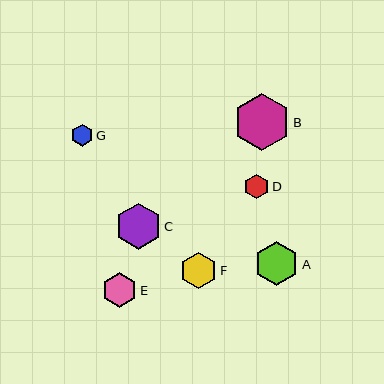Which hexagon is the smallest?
Hexagon G is the smallest with a size of approximately 22 pixels.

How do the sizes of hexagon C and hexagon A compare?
Hexagon C and hexagon A are approximately the same size.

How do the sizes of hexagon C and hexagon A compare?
Hexagon C and hexagon A are approximately the same size.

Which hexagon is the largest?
Hexagon B is the largest with a size of approximately 57 pixels.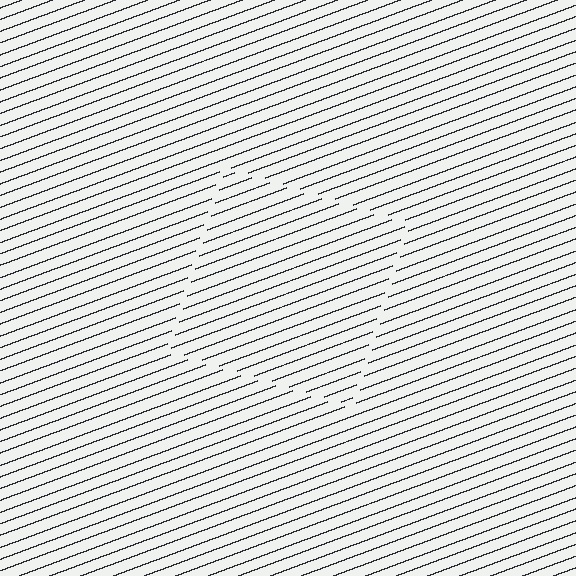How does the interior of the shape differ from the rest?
The interior of the shape contains the same grating, shifted by half a period — the contour is defined by the phase discontinuity where line-ends from the inner and outer gratings abut.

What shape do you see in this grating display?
An illusory square. The interior of the shape contains the same grating, shifted by half a period — the contour is defined by the phase discontinuity where line-ends from the inner and outer gratings abut.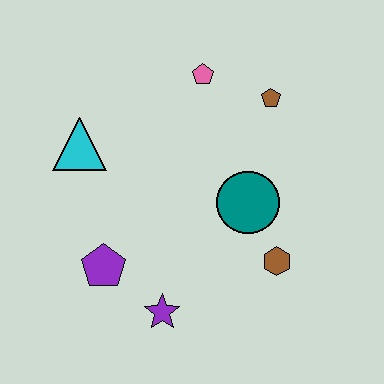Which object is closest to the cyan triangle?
The purple pentagon is closest to the cyan triangle.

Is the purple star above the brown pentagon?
No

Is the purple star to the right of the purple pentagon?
Yes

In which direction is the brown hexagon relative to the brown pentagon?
The brown hexagon is below the brown pentagon.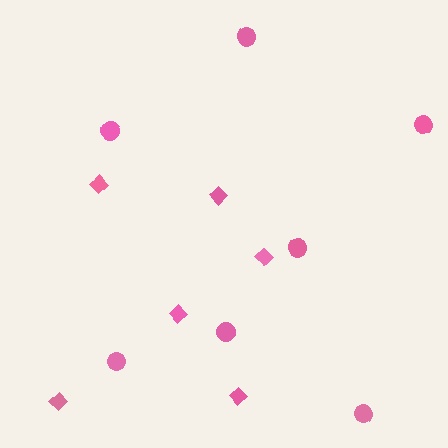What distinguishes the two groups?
There are 2 groups: one group of diamonds (6) and one group of circles (7).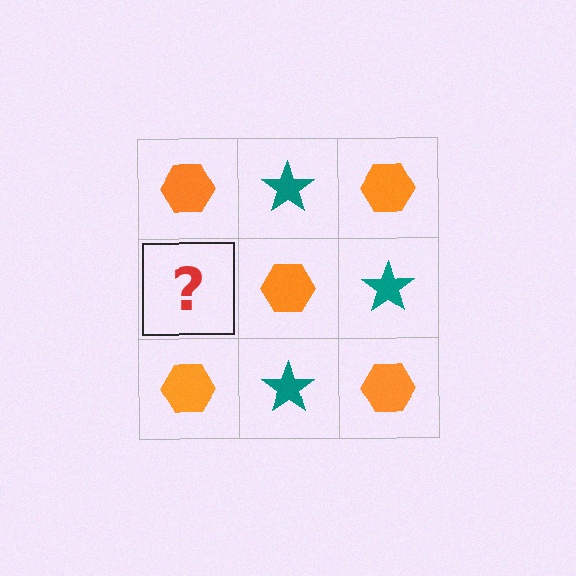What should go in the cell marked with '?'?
The missing cell should contain a teal star.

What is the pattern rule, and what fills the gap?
The rule is that it alternates orange hexagon and teal star in a checkerboard pattern. The gap should be filled with a teal star.